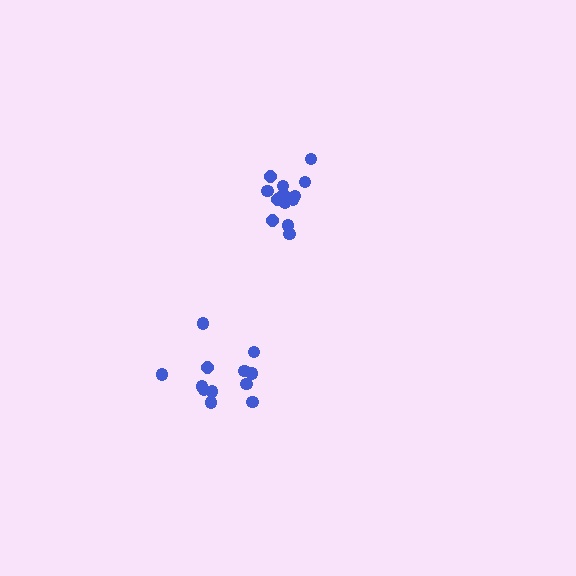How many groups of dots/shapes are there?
There are 2 groups.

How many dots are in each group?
Group 1: 12 dots, Group 2: 13 dots (25 total).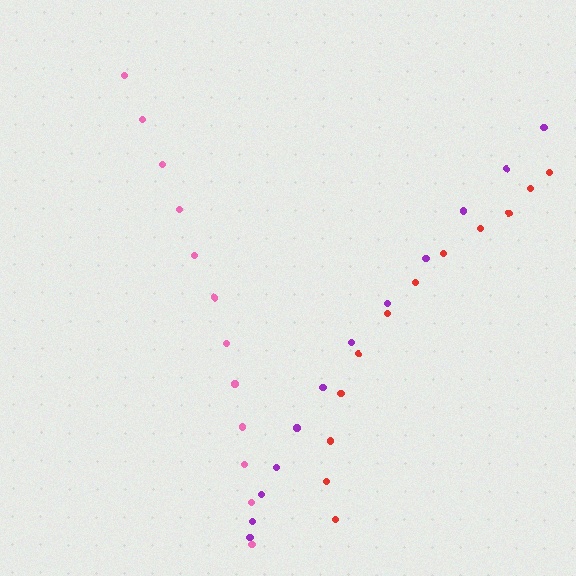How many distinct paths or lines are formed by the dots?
There are 3 distinct paths.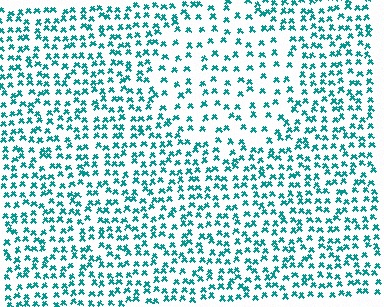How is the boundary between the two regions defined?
The boundary is defined by a change in element density (approximately 1.8x ratio). All elements are the same color, size, and shape.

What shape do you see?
I see a circle.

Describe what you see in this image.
The image contains small teal elements arranged at two different densities. A circle-shaped region is visible where the elements are less densely packed than the surrounding area.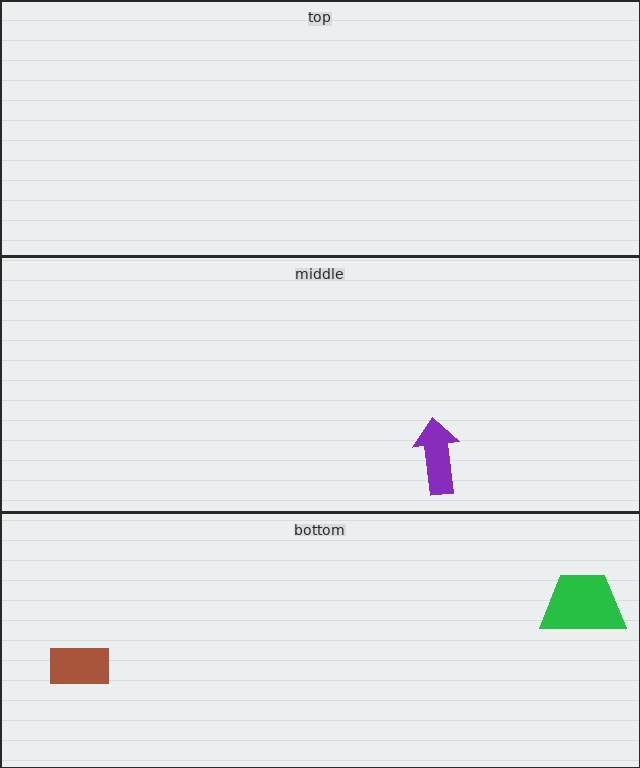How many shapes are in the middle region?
1.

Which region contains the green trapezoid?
The bottom region.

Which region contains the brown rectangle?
The bottom region.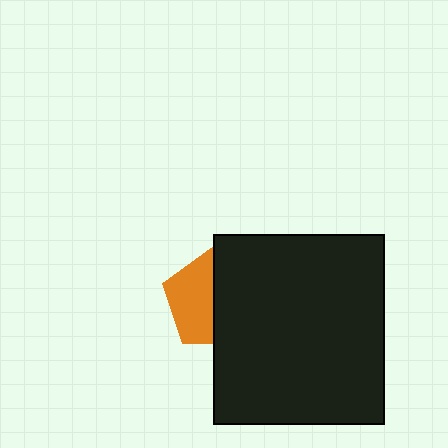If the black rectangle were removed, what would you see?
You would see the complete orange pentagon.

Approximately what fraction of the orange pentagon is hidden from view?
Roughly 50% of the orange pentagon is hidden behind the black rectangle.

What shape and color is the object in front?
The object in front is a black rectangle.